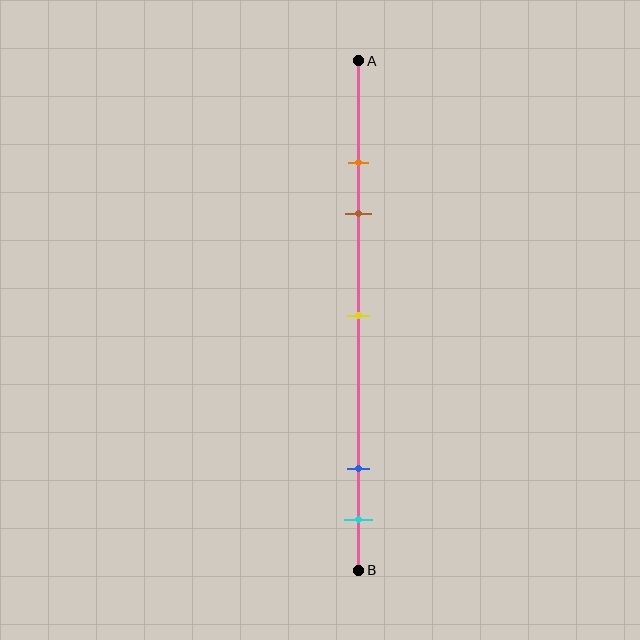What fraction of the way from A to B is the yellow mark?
The yellow mark is approximately 50% (0.5) of the way from A to B.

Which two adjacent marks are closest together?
The orange and brown marks are the closest adjacent pair.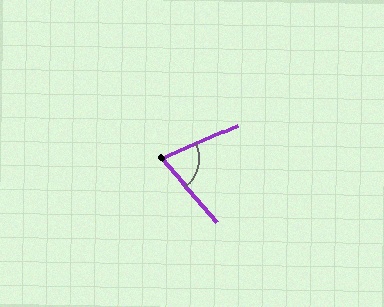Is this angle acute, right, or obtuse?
It is acute.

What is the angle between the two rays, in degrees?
Approximately 72 degrees.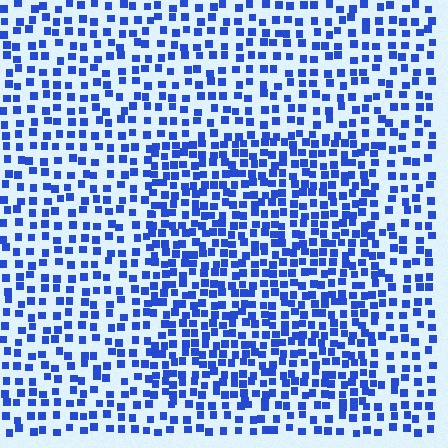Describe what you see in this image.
The image contains small blue elements arranged at two different densities. A rectangle-shaped region is visible where the elements are more densely packed than the surrounding area.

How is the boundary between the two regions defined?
The boundary is defined by a change in element density (approximately 1.7x ratio). All elements are the same color, size, and shape.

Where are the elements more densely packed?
The elements are more densely packed inside the rectangle boundary.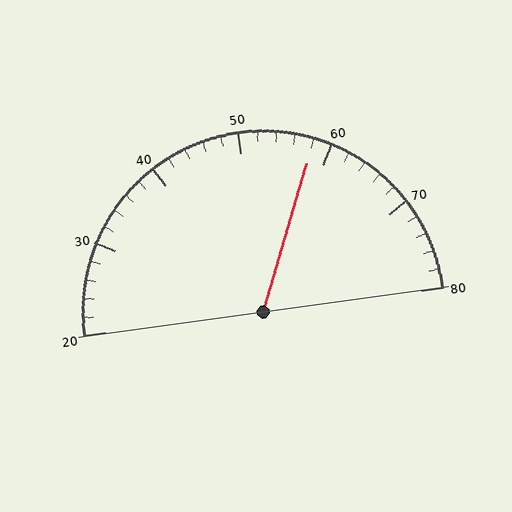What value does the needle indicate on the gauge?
The needle indicates approximately 58.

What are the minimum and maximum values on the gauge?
The gauge ranges from 20 to 80.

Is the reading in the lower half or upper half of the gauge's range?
The reading is in the upper half of the range (20 to 80).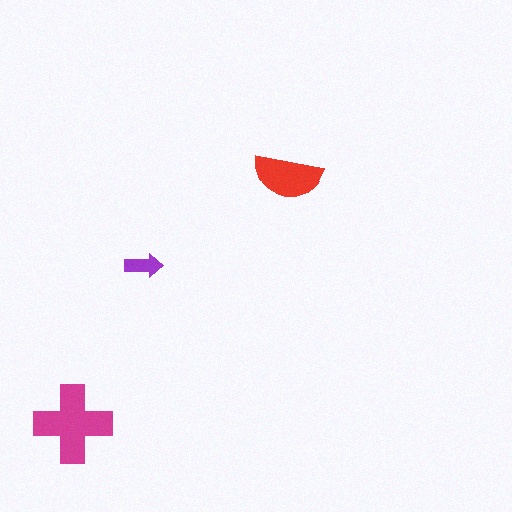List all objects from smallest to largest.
The purple arrow, the red semicircle, the magenta cross.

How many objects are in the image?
There are 3 objects in the image.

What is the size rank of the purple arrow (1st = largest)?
3rd.